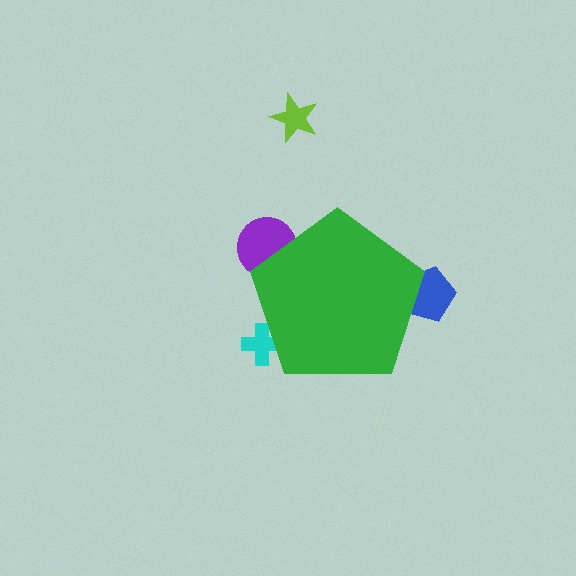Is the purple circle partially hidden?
Yes, the purple circle is partially hidden behind the green pentagon.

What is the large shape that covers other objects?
A green pentagon.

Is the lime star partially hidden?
No, the lime star is fully visible.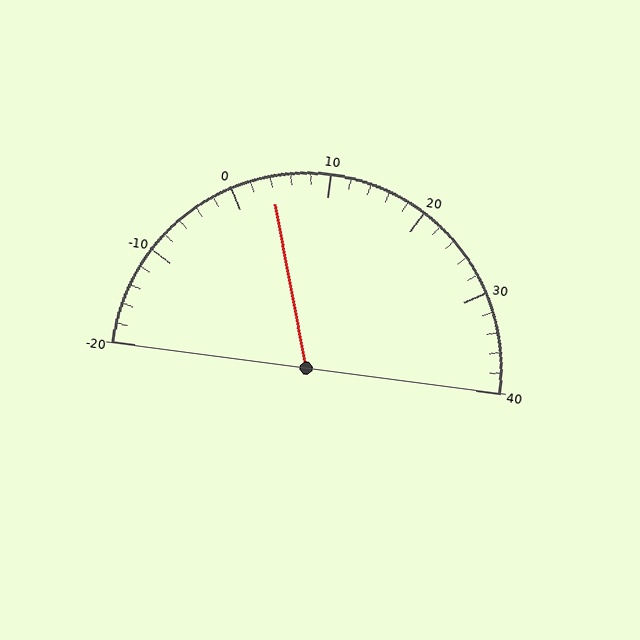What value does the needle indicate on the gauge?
The needle indicates approximately 4.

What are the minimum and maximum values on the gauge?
The gauge ranges from -20 to 40.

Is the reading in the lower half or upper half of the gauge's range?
The reading is in the lower half of the range (-20 to 40).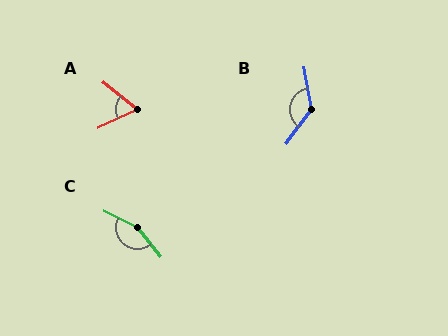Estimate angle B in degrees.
Approximately 134 degrees.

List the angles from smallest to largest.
A (64°), B (134°), C (154°).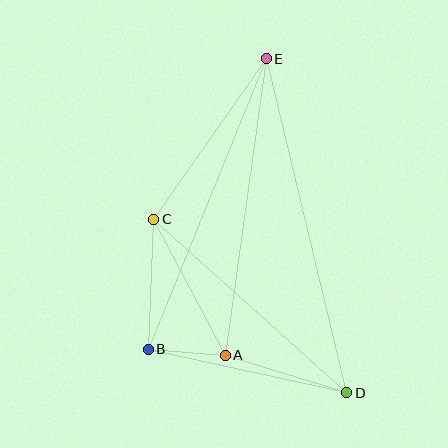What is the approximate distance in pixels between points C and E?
The distance between C and E is approximately 196 pixels.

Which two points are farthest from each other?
Points D and E are farthest from each other.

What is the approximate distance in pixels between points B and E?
The distance between B and E is approximately 313 pixels.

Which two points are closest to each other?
Points A and B are closest to each other.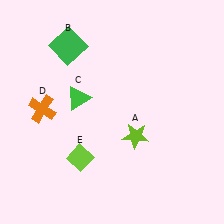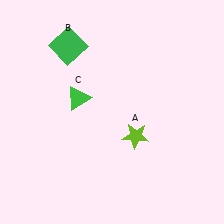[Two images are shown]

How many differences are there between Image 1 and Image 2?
There are 2 differences between the two images.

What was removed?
The lime diamond (E), the orange cross (D) were removed in Image 2.